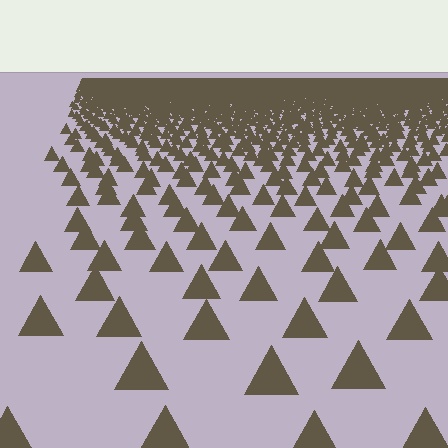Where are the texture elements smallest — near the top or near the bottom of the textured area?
Near the top.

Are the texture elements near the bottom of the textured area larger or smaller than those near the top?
Larger. Near the bottom, elements are closer to the viewer and appear at a bigger on-screen size.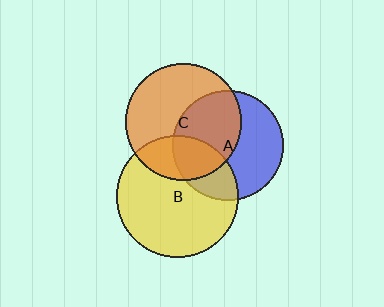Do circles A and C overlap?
Yes.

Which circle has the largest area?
Circle B (yellow).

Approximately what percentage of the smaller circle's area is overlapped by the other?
Approximately 50%.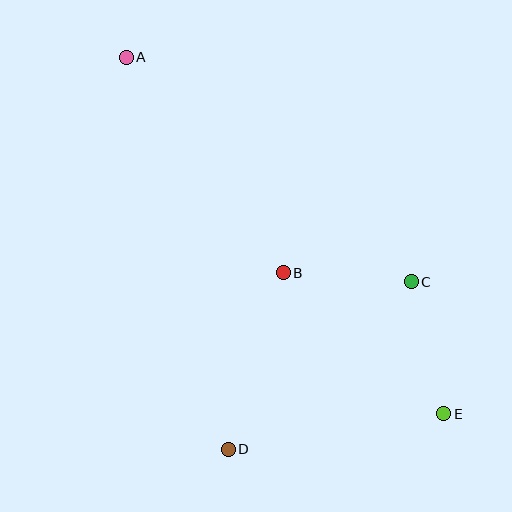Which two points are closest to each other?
Points B and C are closest to each other.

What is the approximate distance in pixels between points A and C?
The distance between A and C is approximately 363 pixels.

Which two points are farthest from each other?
Points A and E are farthest from each other.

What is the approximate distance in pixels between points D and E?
The distance between D and E is approximately 219 pixels.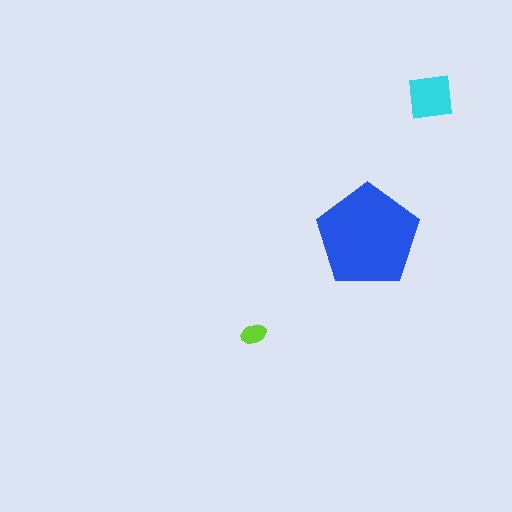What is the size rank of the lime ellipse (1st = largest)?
3rd.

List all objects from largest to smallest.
The blue pentagon, the cyan square, the lime ellipse.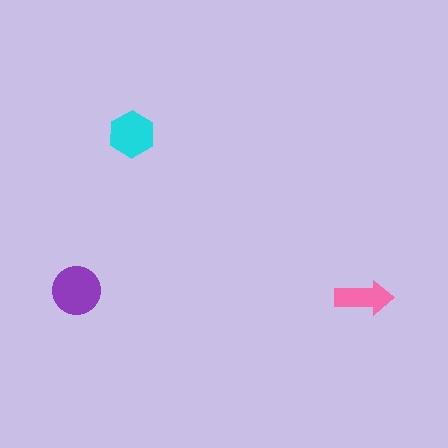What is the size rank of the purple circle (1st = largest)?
1st.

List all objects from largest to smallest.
The purple circle, the cyan hexagon, the pink arrow.